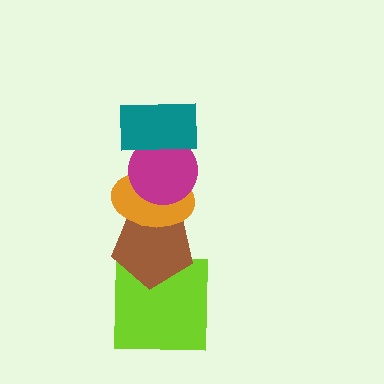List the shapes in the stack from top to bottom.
From top to bottom: the teal rectangle, the magenta circle, the orange ellipse, the brown pentagon, the lime square.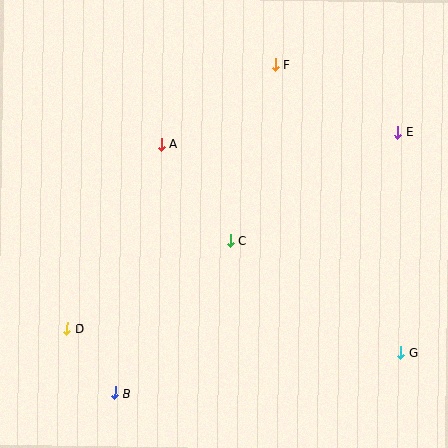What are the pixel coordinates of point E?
Point E is at (398, 132).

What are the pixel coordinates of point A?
Point A is at (161, 145).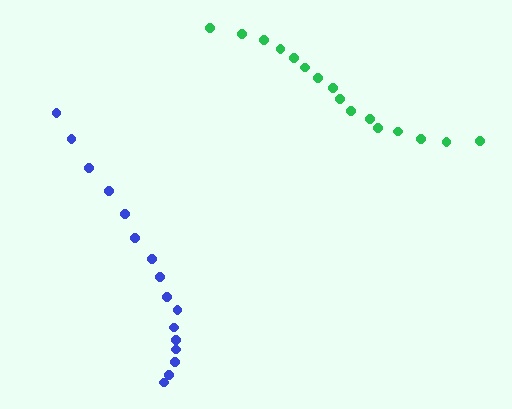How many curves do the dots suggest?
There are 2 distinct paths.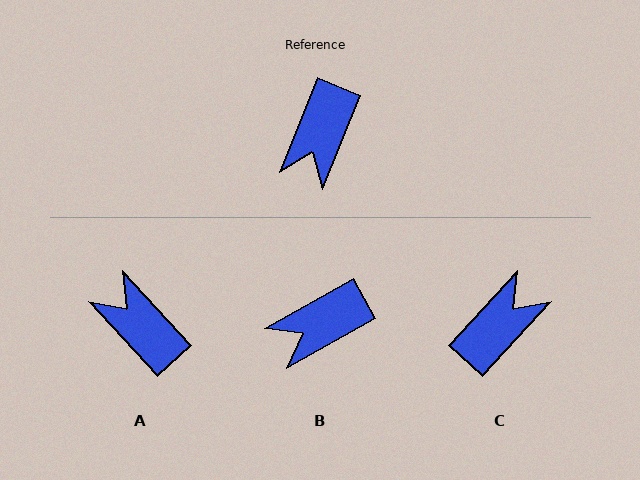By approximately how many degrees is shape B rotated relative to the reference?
Approximately 39 degrees clockwise.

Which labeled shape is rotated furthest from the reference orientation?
C, about 159 degrees away.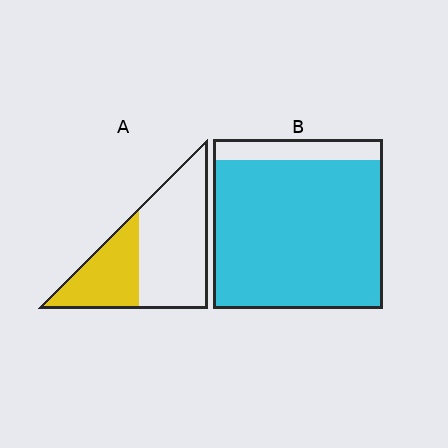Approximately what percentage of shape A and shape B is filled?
A is approximately 35% and B is approximately 90%.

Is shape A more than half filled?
No.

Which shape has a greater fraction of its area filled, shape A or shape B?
Shape B.